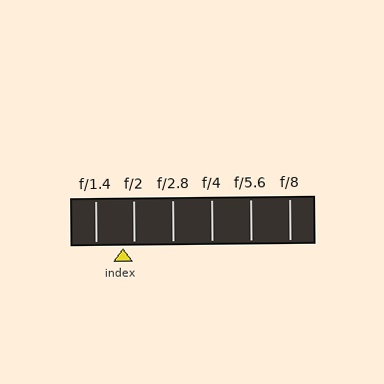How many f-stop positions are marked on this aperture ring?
There are 6 f-stop positions marked.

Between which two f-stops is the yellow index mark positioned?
The index mark is between f/1.4 and f/2.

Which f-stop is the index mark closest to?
The index mark is closest to f/2.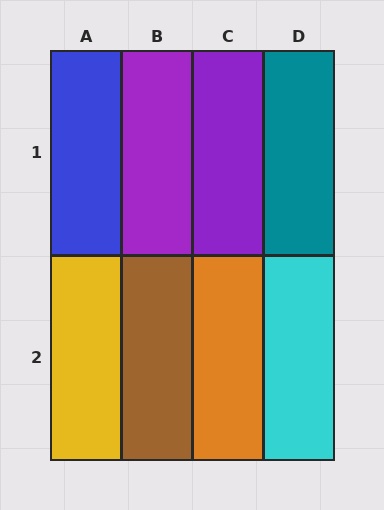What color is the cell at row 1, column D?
Teal.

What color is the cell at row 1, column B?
Purple.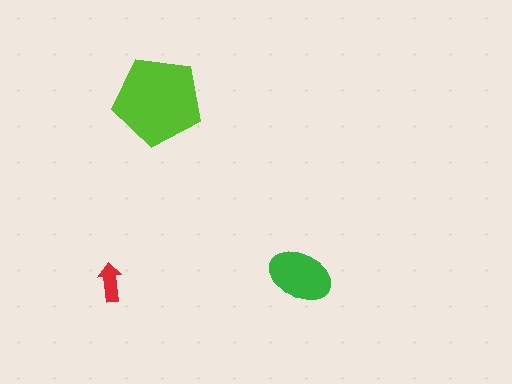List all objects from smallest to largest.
The red arrow, the green ellipse, the lime pentagon.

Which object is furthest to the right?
The green ellipse is rightmost.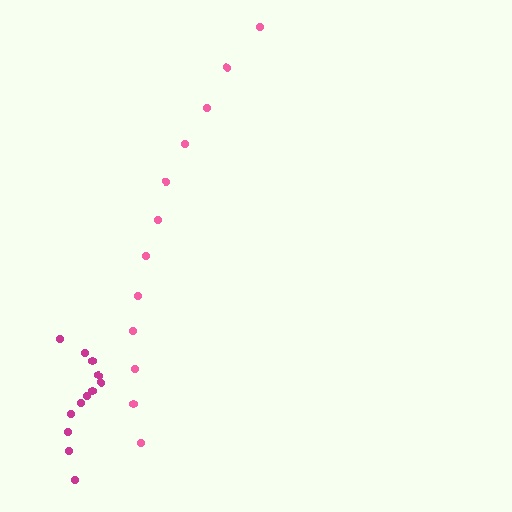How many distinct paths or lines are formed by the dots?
There are 2 distinct paths.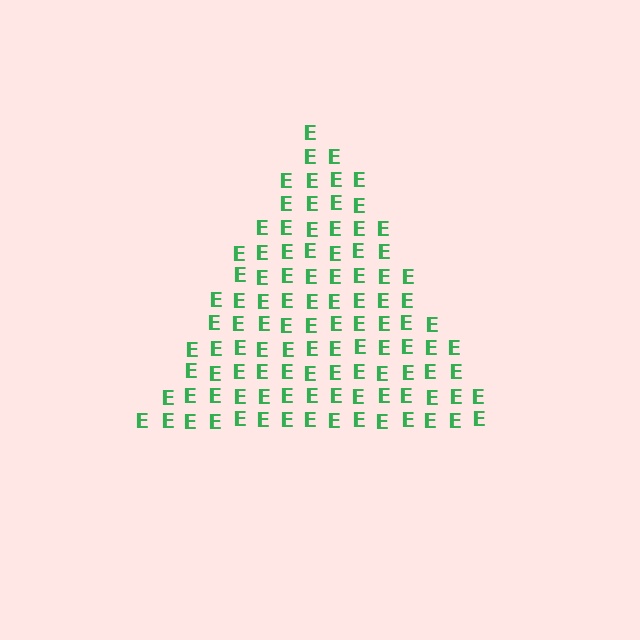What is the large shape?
The large shape is a triangle.